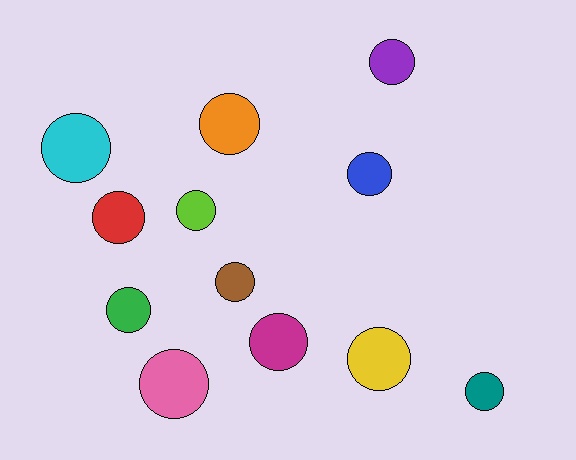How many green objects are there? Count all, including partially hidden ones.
There is 1 green object.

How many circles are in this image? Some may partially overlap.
There are 12 circles.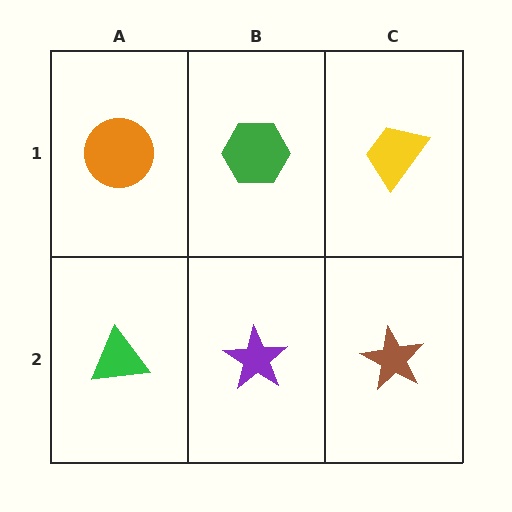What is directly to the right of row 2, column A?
A purple star.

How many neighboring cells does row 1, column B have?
3.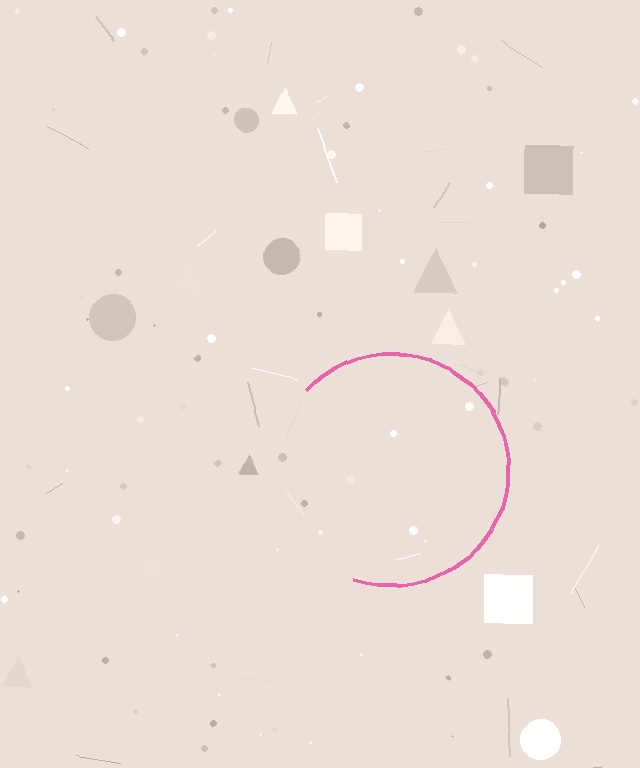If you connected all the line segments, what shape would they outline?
They would outline a circle.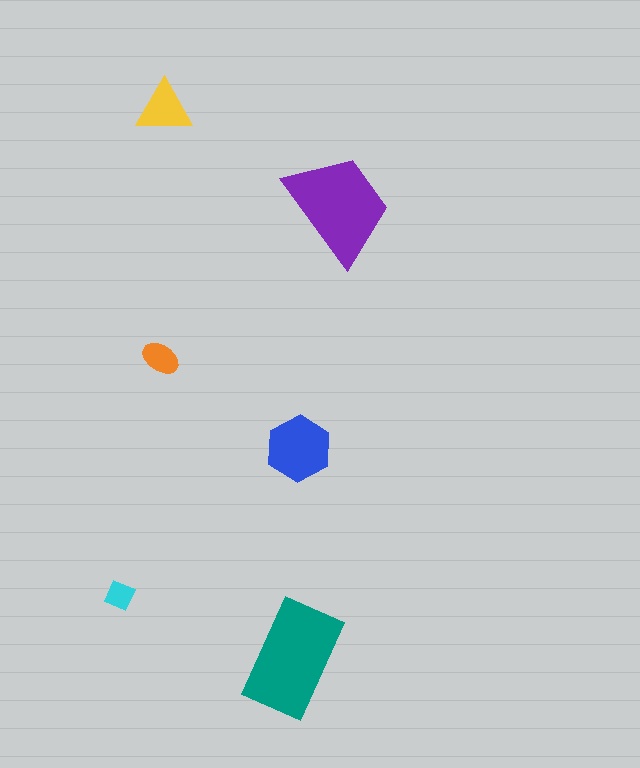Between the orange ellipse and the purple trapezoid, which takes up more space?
The purple trapezoid.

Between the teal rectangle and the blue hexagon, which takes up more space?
The teal rectangle.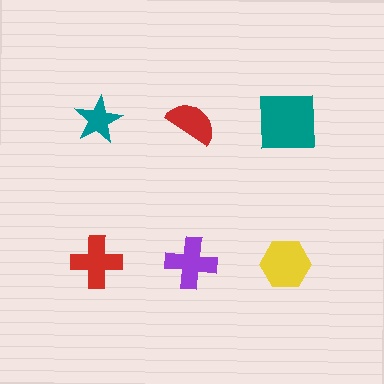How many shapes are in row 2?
3 shapes.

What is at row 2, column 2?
A purple cross.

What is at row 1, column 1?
A teal star.